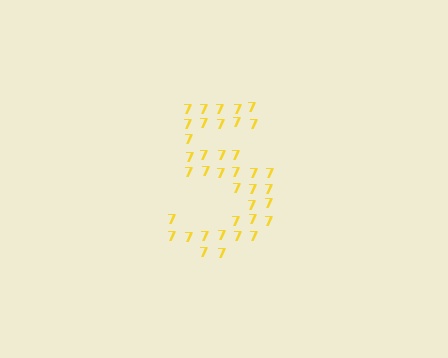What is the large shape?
The large shape is the digit 5.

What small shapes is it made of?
It is made of small digit 7's.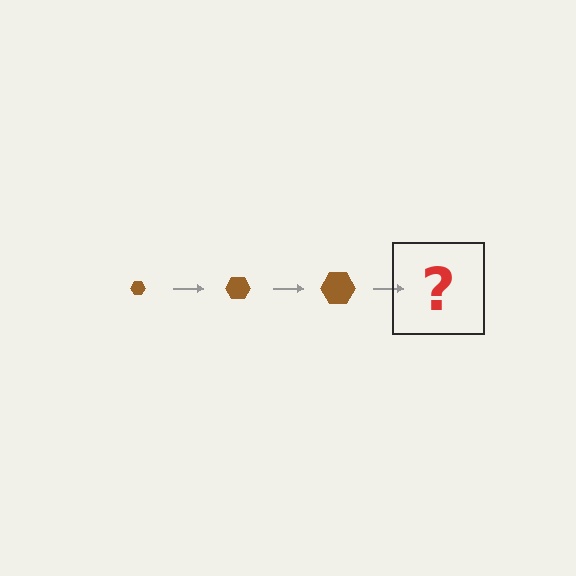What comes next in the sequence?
The next element should be a brown hexagon, larger than the previous one.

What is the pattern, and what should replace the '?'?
The pattern is that the hexagon gets progressively larger each step. The '?' should be a brown hexagon, larger than the previous one.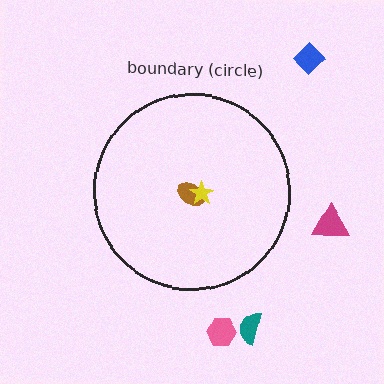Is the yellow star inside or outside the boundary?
Inside.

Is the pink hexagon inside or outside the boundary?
Outside.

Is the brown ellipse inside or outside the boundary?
Inside.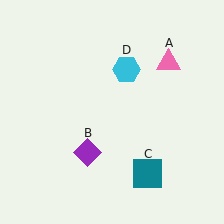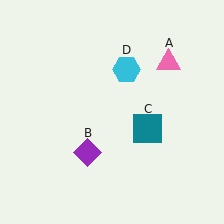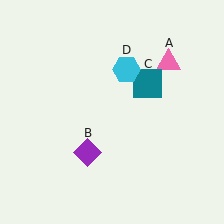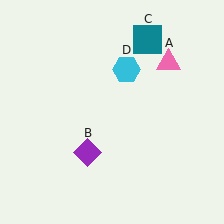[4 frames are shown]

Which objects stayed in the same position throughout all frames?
Pink triangle (object A) and purple diamond (object B) and cyan hexagon (object D) remained stationary.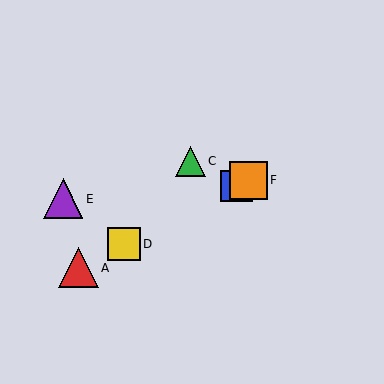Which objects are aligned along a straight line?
Objects A, B, D, F are aligned along a straight line.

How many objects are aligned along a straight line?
4 objects (A, B, D, F) are aligned along a straight line.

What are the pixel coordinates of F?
Object F is at (248, 180).